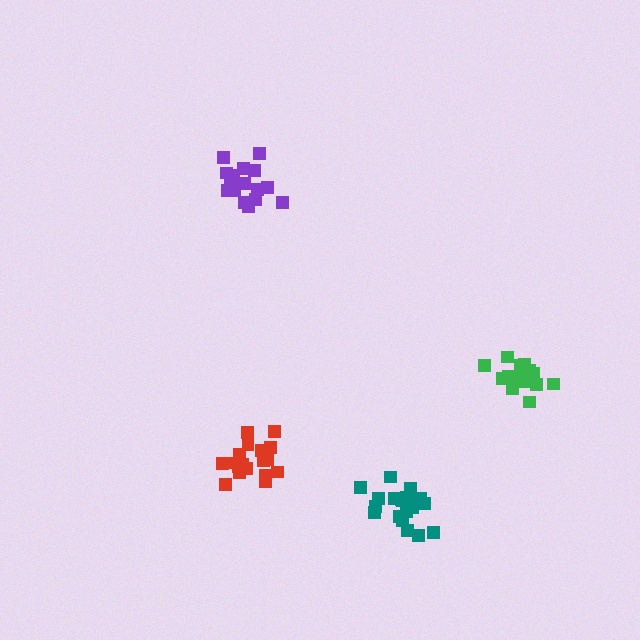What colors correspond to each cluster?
The clusters are colored: green, red, teal, purple.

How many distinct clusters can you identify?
There are 4 distinct clusters.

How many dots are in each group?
Group 1: 16 dots, Group 2: 18 dots, Group 3: 20 dots, Group 4: 18 dots (72 total).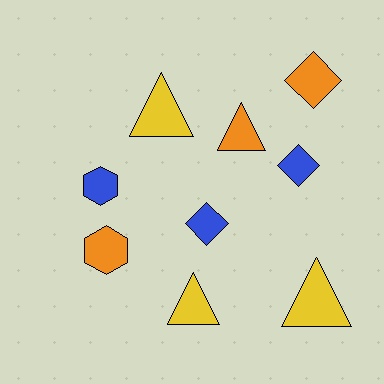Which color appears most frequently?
Orange, with 3 objects.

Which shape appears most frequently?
Triangle, with 4 objects.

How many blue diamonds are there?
There are 2 blue diamonds.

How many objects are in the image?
There are 9 objects.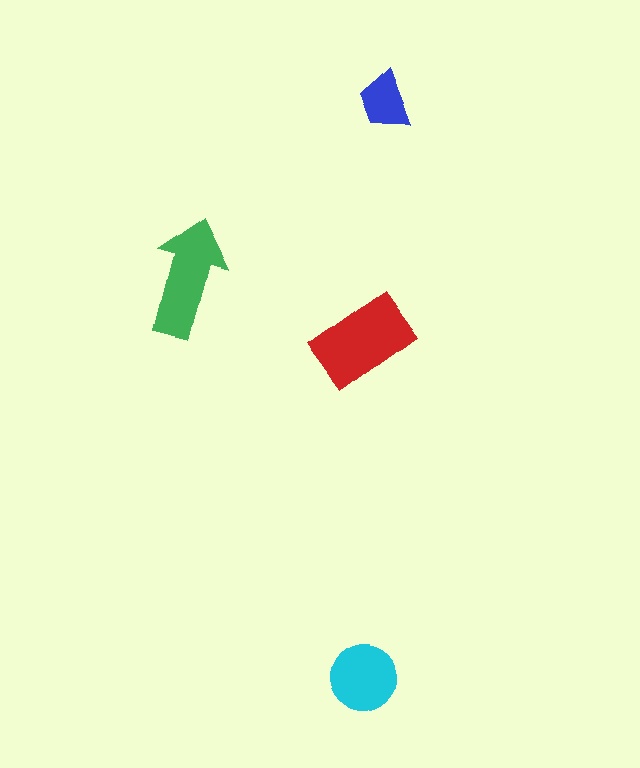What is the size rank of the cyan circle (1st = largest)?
3rd.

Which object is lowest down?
The cyan circle is bottommost.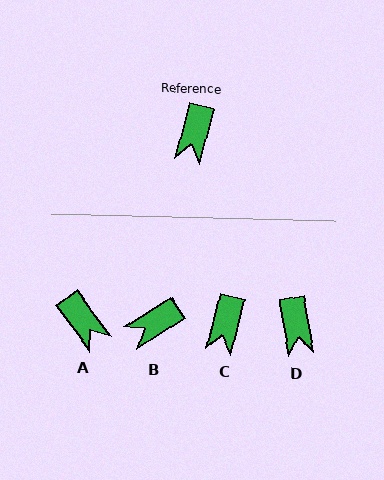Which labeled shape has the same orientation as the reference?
C.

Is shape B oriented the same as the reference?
No, it is off by about 44 degrees.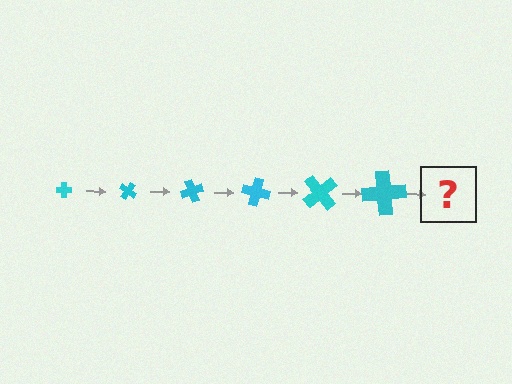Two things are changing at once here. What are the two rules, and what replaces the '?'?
The two rules are that the cross grows larger each step and it rotates 35 degrees each step. The '?' should be a cross, larger than the previous one and rotated 210 degrees from the start.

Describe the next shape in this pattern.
It should be a cross, larger than the previous one and rotated 210 degrees from the start.